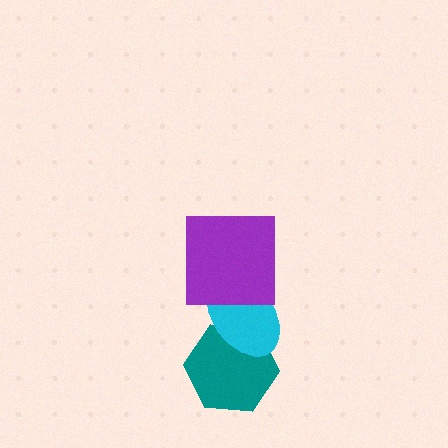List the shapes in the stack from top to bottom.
From top to bottom: the purple square, the cyan ellipse, the teal hexagon.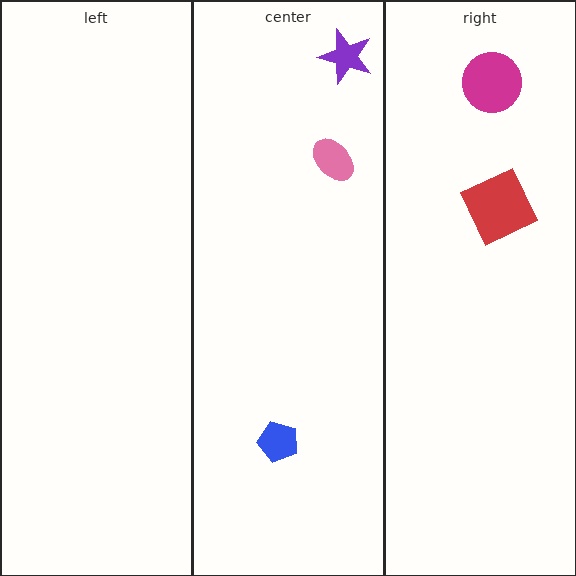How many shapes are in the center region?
3.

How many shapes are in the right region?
2.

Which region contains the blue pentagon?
The center region.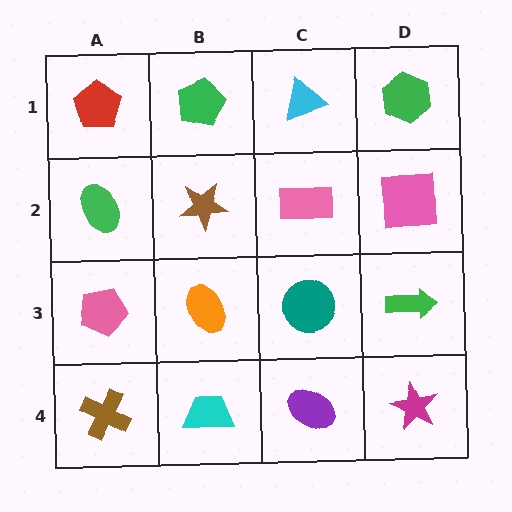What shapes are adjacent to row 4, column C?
A teal circle (row 3, column C), a cyan trapezoid (row 4, column B), a magenta star (row 4, column D).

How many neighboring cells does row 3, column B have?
4.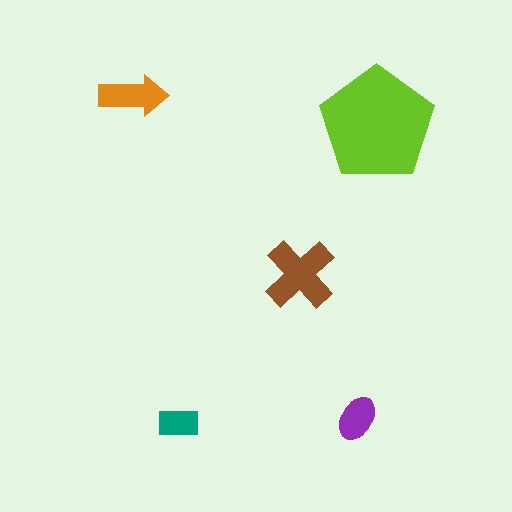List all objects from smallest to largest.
The teal rectangle, the purple ellipse, the orange arrow, the brown cross, the lime pentagon.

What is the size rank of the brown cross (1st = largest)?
2nd.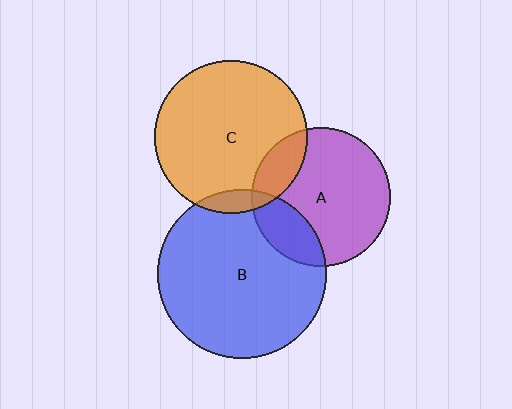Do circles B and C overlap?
Yes.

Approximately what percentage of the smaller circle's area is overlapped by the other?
Approximately 5%.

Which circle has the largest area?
Circle B (blue).